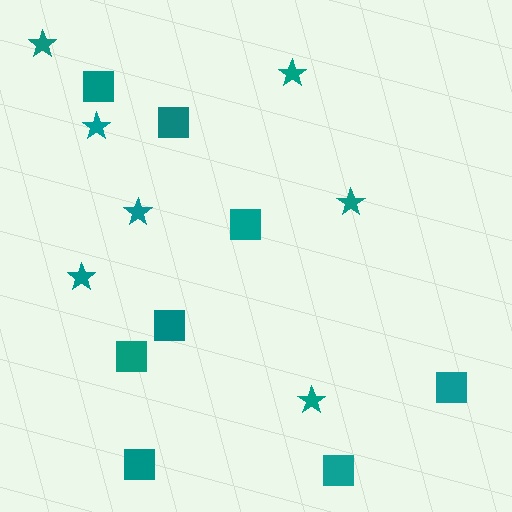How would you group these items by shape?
There are 2 groups: one group of squares (8) and one group of stars (7).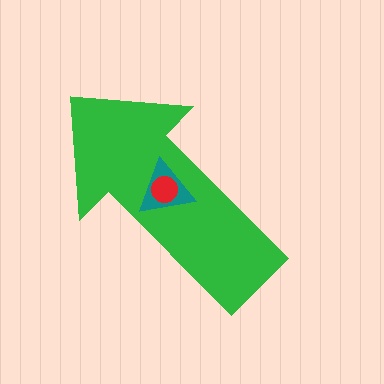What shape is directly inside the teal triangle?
The red circle.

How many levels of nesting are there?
3.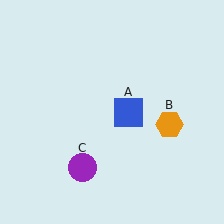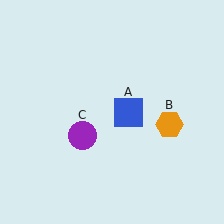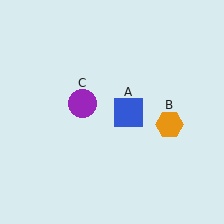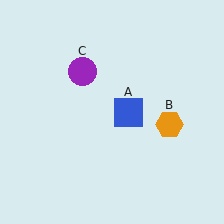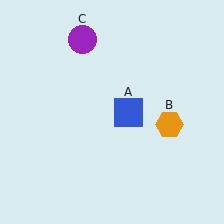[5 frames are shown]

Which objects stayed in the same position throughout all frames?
Blue square (object A) and orange hexagon (object B) remained stationary.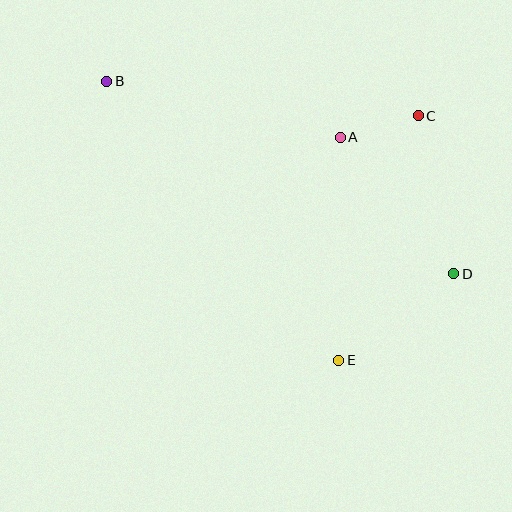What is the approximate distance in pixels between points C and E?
The distance between C and E is approximately 257 pixels.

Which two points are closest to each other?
Points A and C are closest to each other.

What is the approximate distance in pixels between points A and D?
The distance between A and D is approximately 177 pixels.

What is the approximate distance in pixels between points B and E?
The distance between B and E is approximately 363 pixels.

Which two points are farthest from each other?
Points B and D are farthest from each other.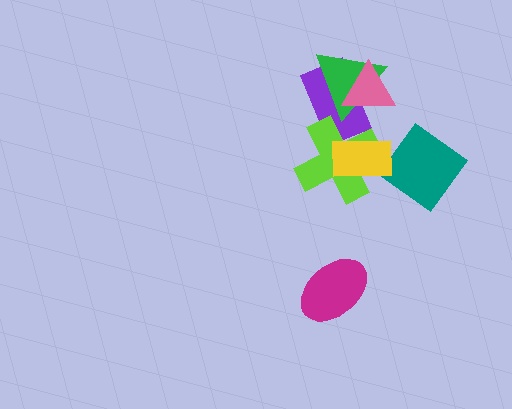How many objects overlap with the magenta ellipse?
0 objects overlap with the magenta ellipse.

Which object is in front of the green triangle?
The pink triangle is in front of the green triangle.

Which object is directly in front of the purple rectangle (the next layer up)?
The green triangle is directly in front of the purple rectangle.